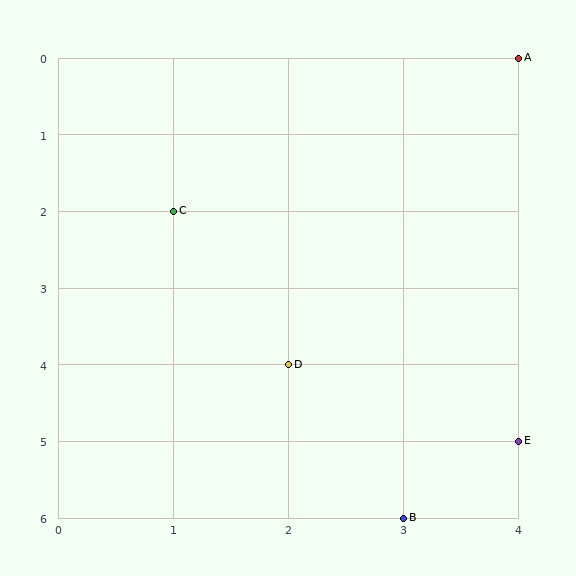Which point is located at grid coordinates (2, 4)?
Point D is at (2, 4).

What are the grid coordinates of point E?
Point E is at grid coordinates (4, 5).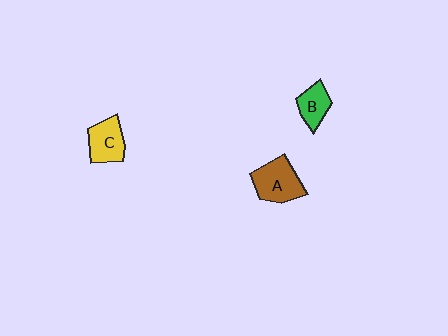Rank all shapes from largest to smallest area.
From largest to smallest: A (brown), C (yellow), B (green).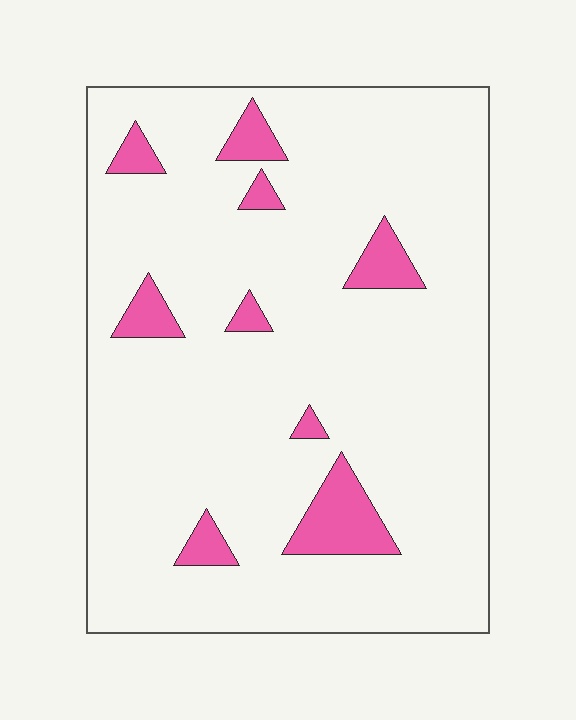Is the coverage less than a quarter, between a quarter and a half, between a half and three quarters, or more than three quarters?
Less than a quarter.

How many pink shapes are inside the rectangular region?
9.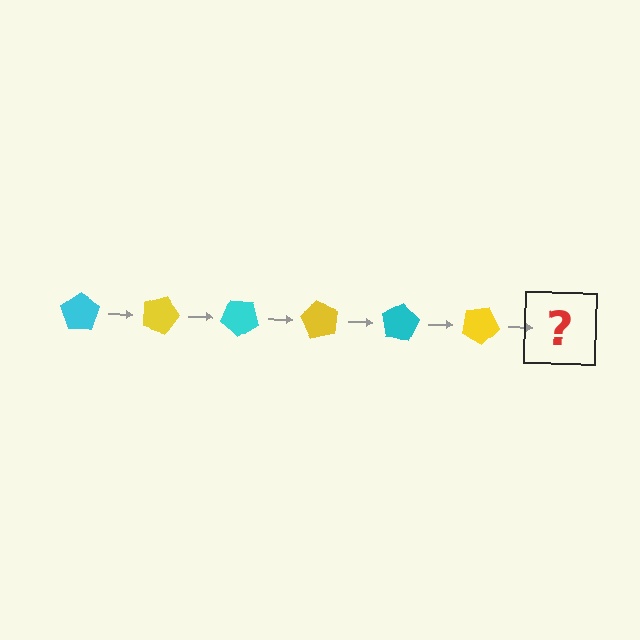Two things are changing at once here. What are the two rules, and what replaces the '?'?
The two rules are that it rotates 20 degrees each step and the color cycles through cyan and yellow. The '?' should be a cyan pentagon, rotated 120 degrees from the start.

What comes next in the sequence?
The next element should be a cyan pentagon, rotated 120 degrees from the start.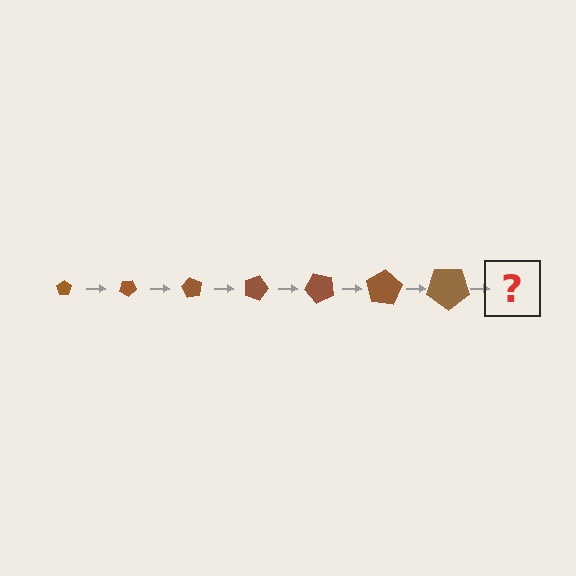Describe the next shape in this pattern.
It should be a pentagon, larger than the previous one and rotated 210 degrees from the start.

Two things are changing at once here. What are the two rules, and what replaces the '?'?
The two rules are that the pentagon grows larger each step and it rotates 30 degrees each step. The '?' should be a pentagon, larger than the previous one and rotated 210 degrees from the start.